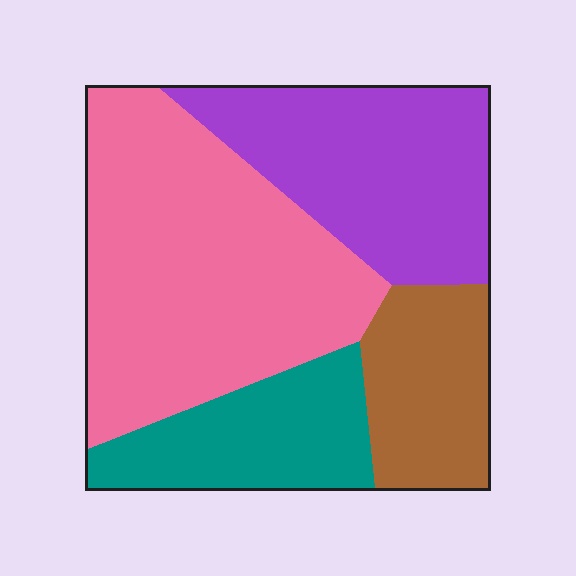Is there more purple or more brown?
Purple.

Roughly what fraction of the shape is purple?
Purple takes up between a quarter and a half of the shape.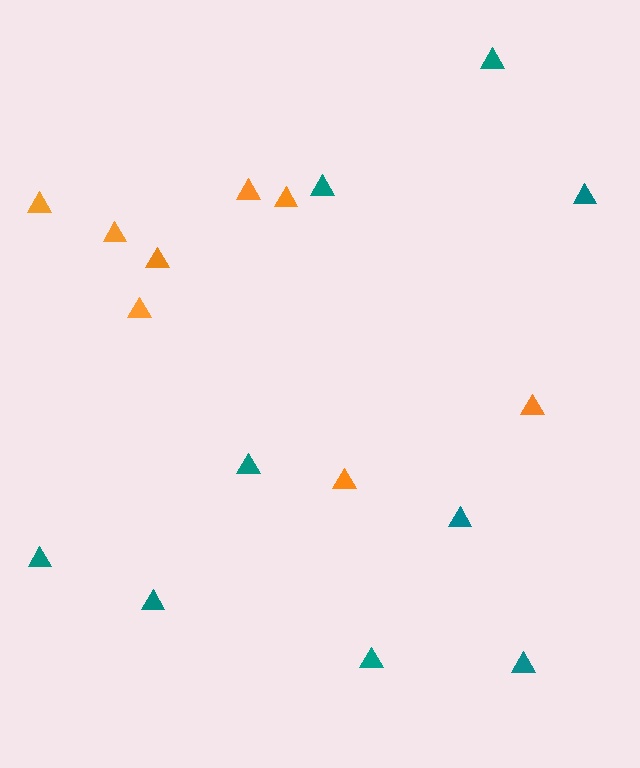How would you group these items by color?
There are 2 groups: one group of orange triangles (8) and one group of teal triangles (9).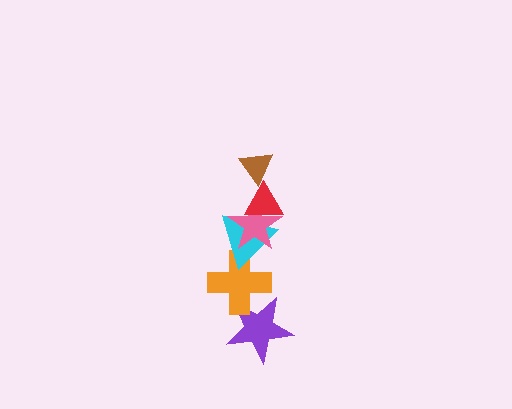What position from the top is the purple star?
The purple star is 6th from the top.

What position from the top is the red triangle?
The red triangle is 2nd from the top.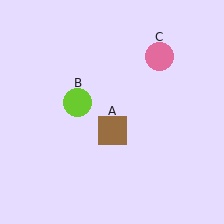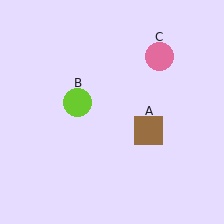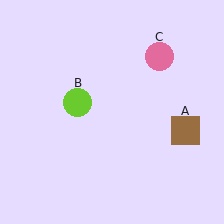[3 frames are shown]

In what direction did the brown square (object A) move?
The brown square (object A) moved right.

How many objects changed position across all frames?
1 object changed position: brown square (object A).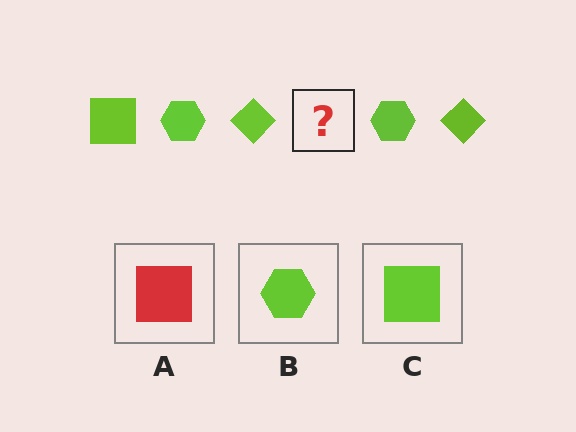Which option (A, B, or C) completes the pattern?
C.